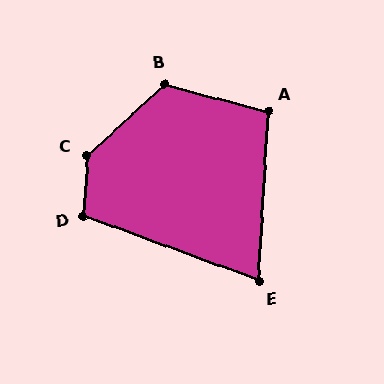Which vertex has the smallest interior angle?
E, at approximately 73 degrees.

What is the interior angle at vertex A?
Approximately 101 degrees (obtuse).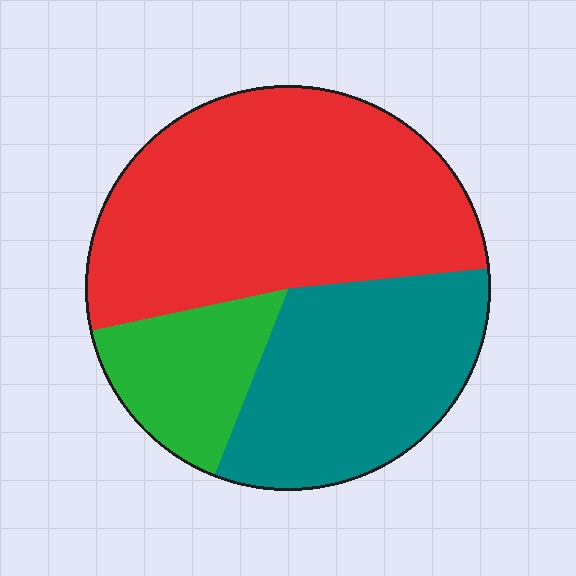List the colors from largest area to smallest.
From largest to smallest: red, teal, green.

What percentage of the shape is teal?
Teal takes up about one third (1/3) of the shape.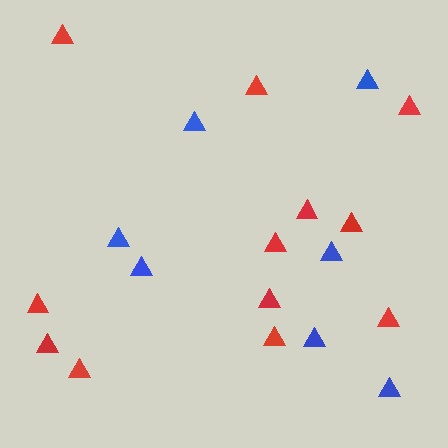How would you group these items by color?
There are 2 groups: one group of blue triangles (7) and one group of red triangles (12).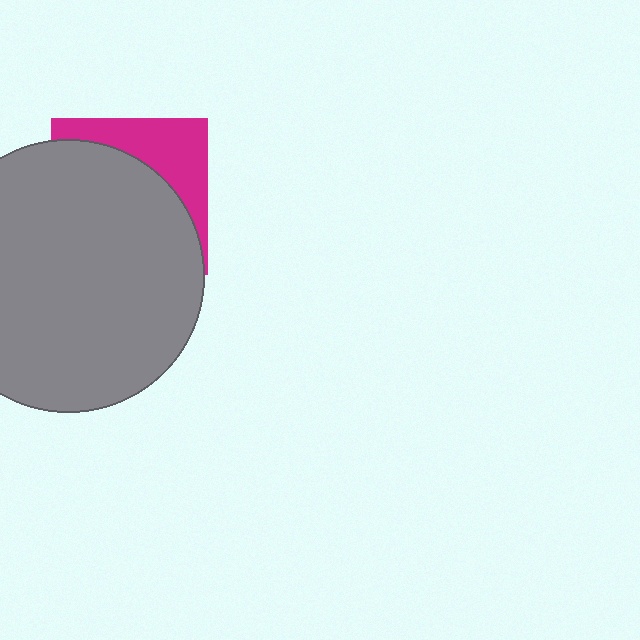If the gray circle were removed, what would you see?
You would see the complete magenta square.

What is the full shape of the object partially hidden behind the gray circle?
The partially hidden object is a magenta square.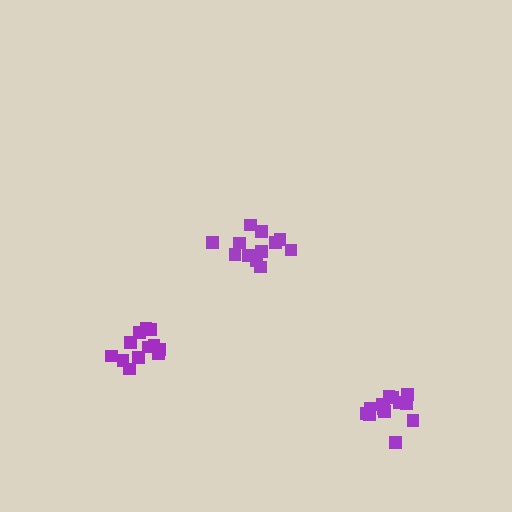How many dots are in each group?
Group 1: 12 dots, Group 2: 13 dots, Group 3: 12 dots (37 total).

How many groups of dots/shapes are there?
There are 3 groups.